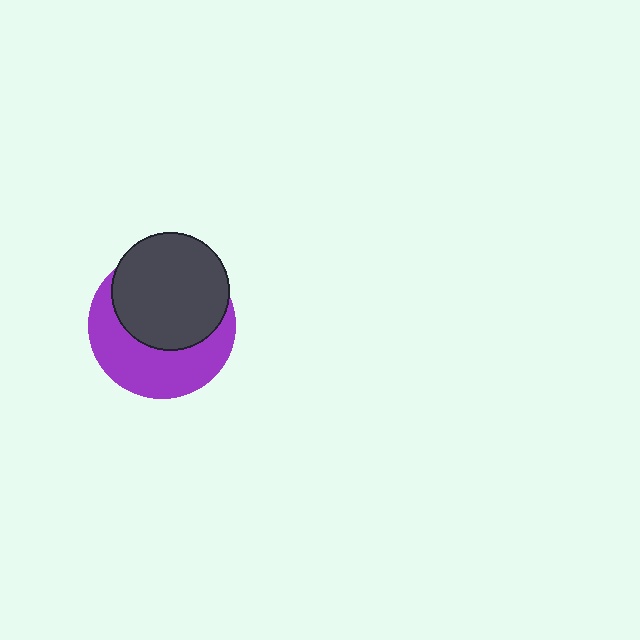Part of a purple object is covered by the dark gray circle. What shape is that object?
It is a circle.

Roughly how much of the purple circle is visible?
About half of it is visible (roughly 47%).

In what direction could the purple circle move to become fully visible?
The purple circle could move down. That would shift it out from behind the dark gray circle entirely.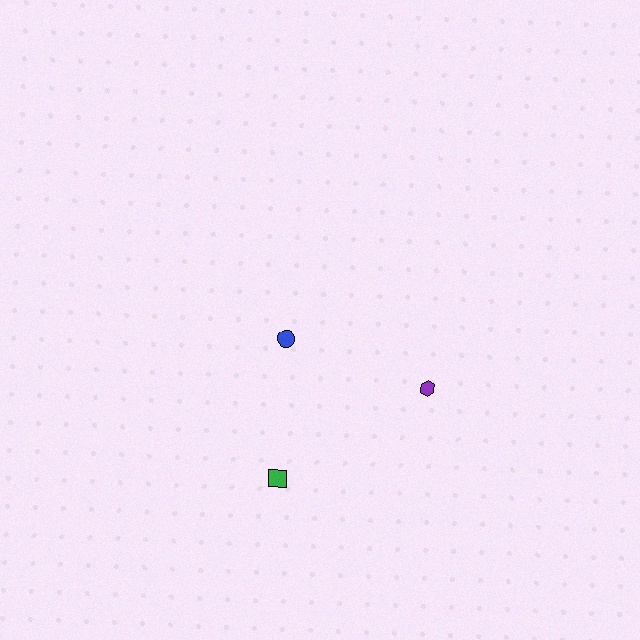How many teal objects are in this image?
There are no teal objects.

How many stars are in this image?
There are no stars.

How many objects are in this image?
There are 3 objects.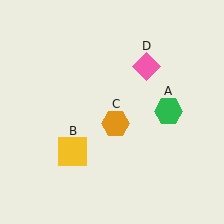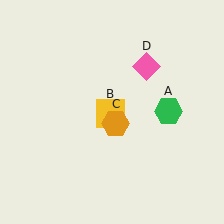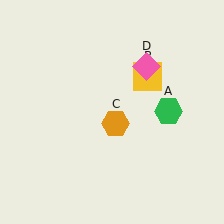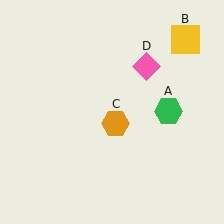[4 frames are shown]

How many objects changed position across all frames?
1 object changed position: yellow square (object B).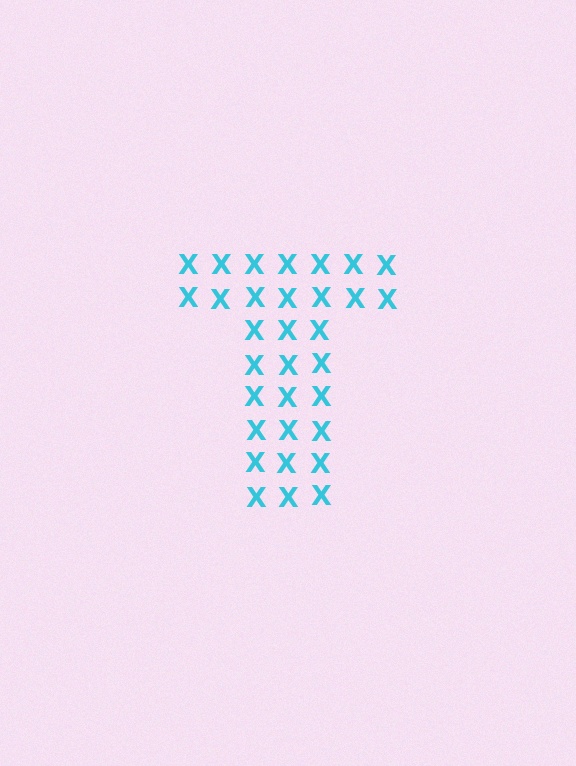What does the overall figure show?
The overall figure shows the letter T.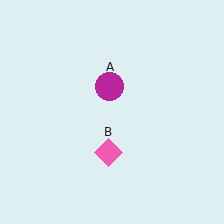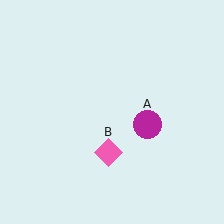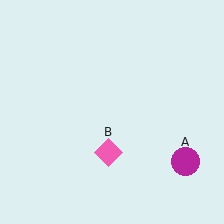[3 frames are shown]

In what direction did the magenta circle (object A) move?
The magenta circle (object A) moved down and to the right.